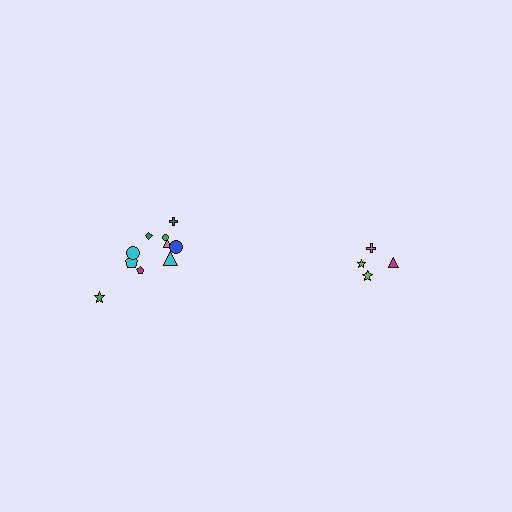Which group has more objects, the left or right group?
The left group.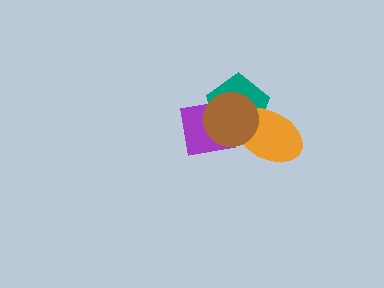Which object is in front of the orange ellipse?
The brown circle is in front of the orange ellipse.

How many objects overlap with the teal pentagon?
3 objects overlap with the teal pentagon.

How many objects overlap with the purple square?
3 objects overlap with the purple square.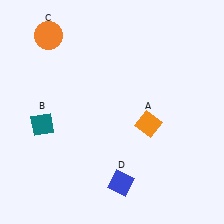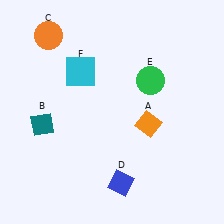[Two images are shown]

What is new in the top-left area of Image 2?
A cyan square (F) was added in the top-left area of Image 2.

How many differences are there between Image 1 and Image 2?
There are 2 differences between the two images.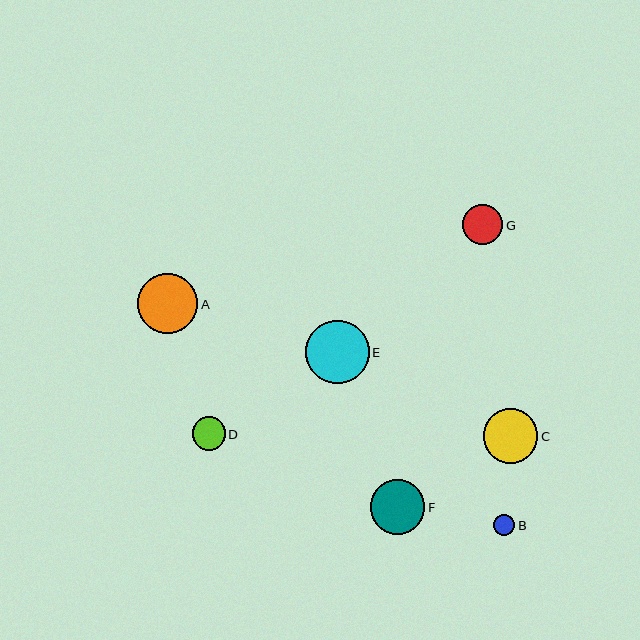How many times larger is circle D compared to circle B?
Circle D is approximately 1.5 times the size of circle B.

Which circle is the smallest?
Circle B is the smallest with a size of approximately 22 pixels.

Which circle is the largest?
Circle E is the largest with a size of approximately 63 pixels.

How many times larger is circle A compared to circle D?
Circle A is approximately 1.8 times the size of circle D.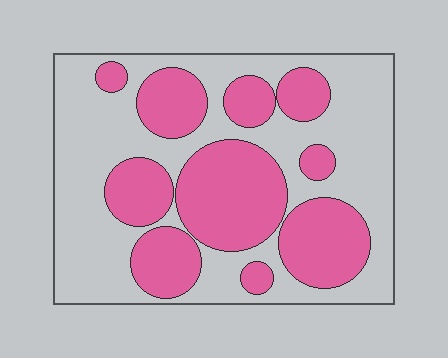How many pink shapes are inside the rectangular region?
10.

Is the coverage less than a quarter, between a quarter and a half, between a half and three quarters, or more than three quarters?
Between a quarter and a half.